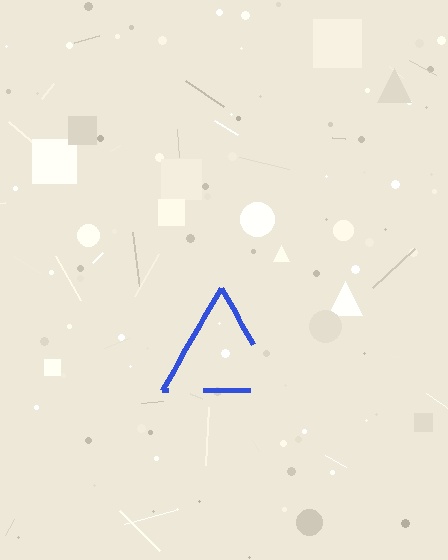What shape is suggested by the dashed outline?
The dashed outline suggests a triangle.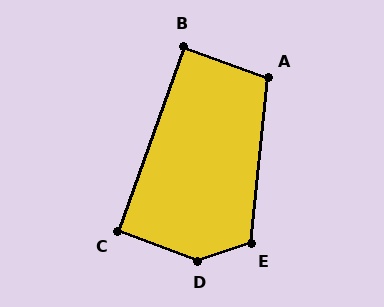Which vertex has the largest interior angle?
D, at approximately 141 degrees.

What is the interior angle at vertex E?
Approximately 114 degrees (obtuse).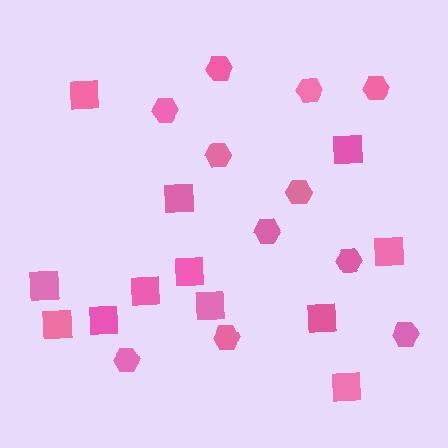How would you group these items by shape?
There are 2 groups: one group of squares (12) and one group of hexagons (11).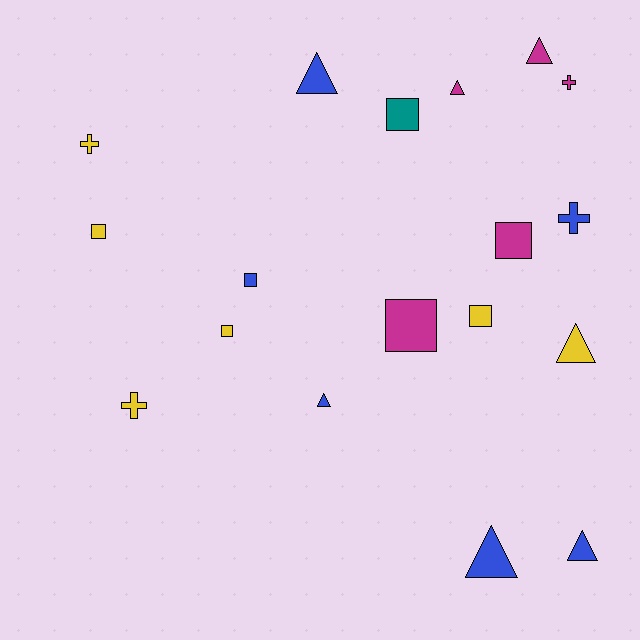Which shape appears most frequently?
Square, with 7 objects.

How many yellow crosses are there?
There are 2 yellow crosses.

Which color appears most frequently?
Blue, with 6 objects.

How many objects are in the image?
There are 18 objects.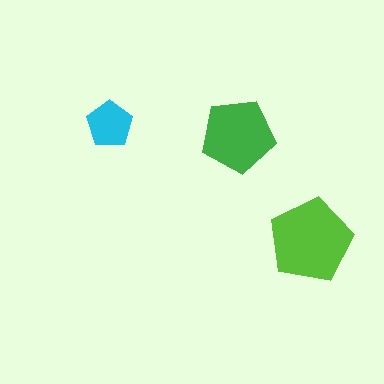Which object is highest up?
The cyan pentagon is topmost.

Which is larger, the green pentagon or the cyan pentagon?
The green one.